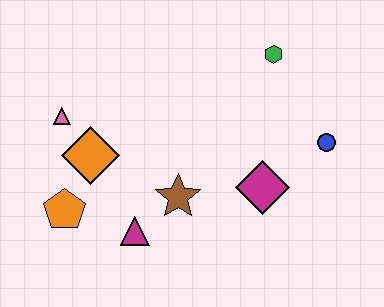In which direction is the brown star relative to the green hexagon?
The brown star is below the green hexagon.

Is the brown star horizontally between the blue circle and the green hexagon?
No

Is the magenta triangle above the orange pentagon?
No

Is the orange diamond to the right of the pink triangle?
Yes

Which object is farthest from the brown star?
The green hexagon is farthest from the brown star.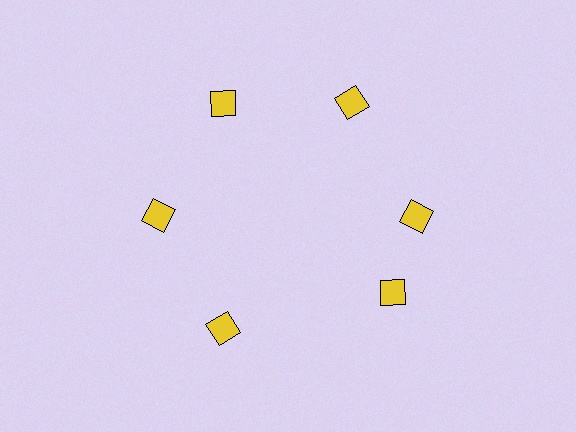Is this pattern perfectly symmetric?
No. The 6 yellow diamonds are arranged in a ring, but one element near the 5 o'clock position is rotated out of alignment along the ring, breaking the 6-fold rotational symmetry.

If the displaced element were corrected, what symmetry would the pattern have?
It would have 6-fold rotational symmetry — the pattern would map onto itself every 60 degrees.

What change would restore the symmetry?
The symmetry would be restored by rotating it back into even spacing with its neighbors so that all 6 diamonds sit at equal angles and equal distance from the center.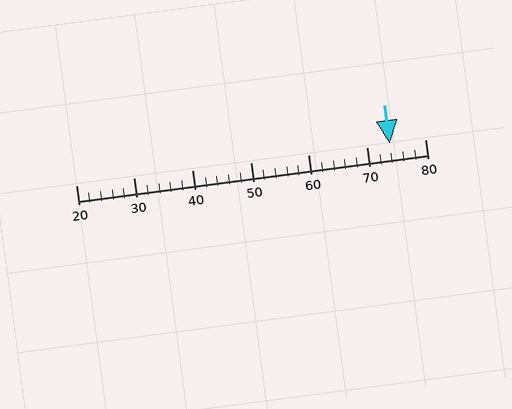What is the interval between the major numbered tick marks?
The major tick marks are spaced 10 units apart.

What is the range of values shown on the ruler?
The ruler shows values from 20 to 80.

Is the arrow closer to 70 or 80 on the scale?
The arrow is closer to 70.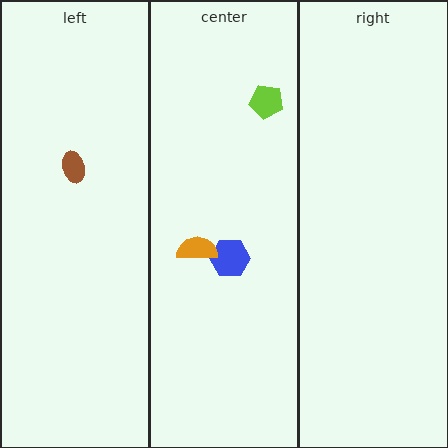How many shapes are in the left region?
1.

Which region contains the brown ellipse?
The left region.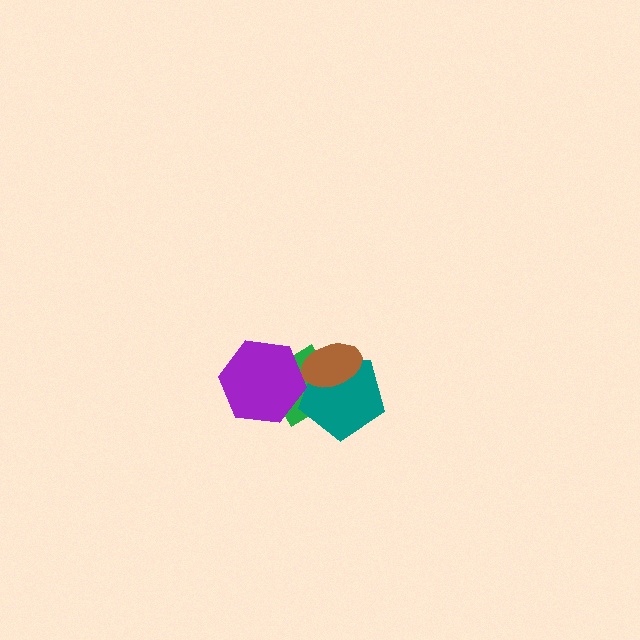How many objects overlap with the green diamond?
3 objects overlap with the green diamond.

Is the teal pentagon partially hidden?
Yes, it is partially covered by another shape.